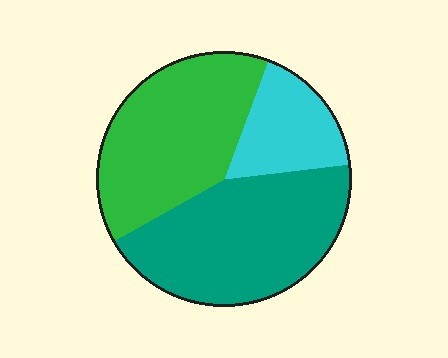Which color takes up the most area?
Teal, at roughly 45%.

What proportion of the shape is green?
Green covers 39% of the shape.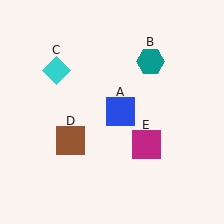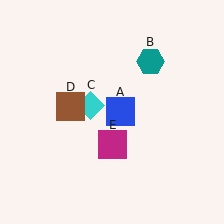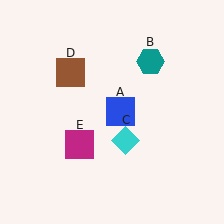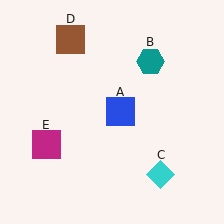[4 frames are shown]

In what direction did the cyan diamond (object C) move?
The cyan diamond (object C) moved down and to the right.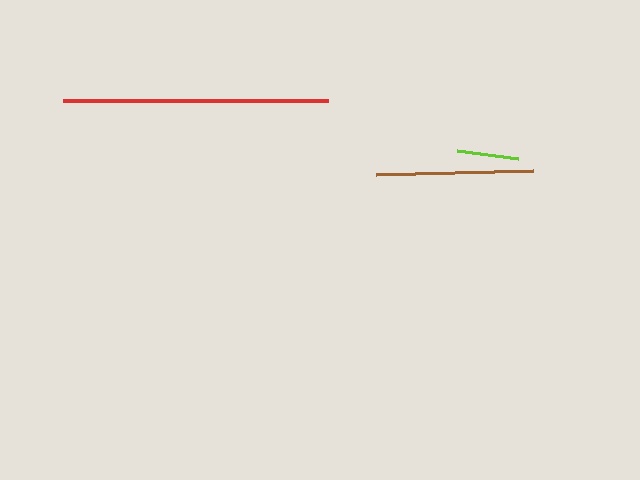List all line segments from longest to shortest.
From longest to shortest: red, brown, lime.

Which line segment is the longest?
The red line is the longest at approximately 264 pixels.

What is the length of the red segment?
The red segment is approximately 264 pixels long.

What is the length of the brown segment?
The brown segment is approximately 158 pixels long.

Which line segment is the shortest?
The lime line is the shortest at approximately 62 pixels.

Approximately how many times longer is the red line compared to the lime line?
The red line is approximately 4.3 times the length of the lime line.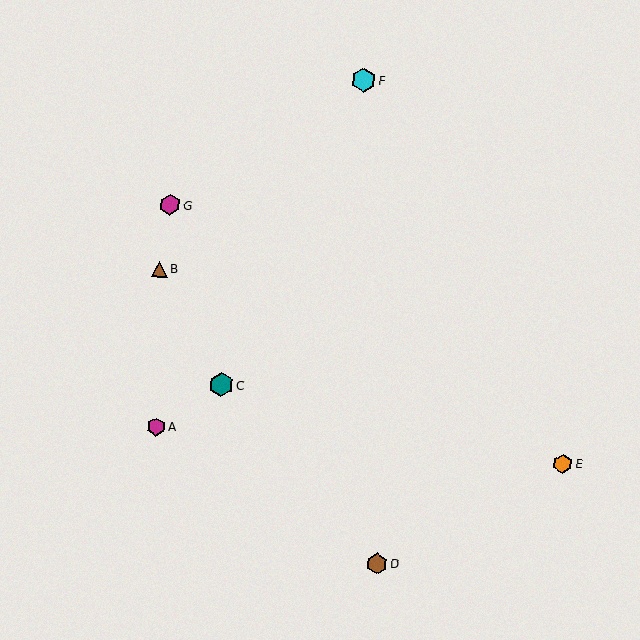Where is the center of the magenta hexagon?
The center of the magenta hexagon is at (170, 205).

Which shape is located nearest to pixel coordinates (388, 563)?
The brown hexagon (labeled D) at (377, 564) is nearest to that location.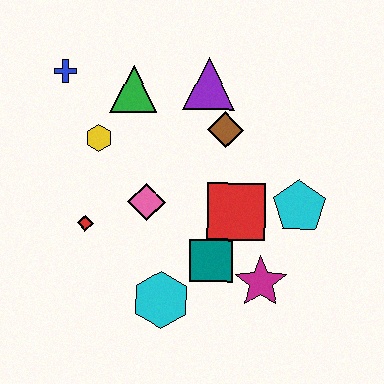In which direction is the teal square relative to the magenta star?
The teal square is to the left of the magenta star.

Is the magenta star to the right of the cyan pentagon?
No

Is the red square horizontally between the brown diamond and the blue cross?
No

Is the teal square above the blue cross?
No